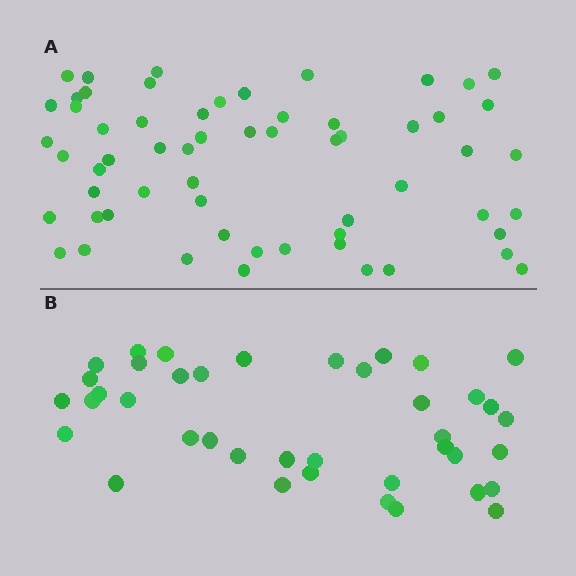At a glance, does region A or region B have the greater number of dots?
Region A (the top region) has more dots.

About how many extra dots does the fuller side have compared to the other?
Region A has approximately 20 more dots than region B.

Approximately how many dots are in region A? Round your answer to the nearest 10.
About 60 dots.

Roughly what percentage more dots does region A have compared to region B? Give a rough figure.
About 50% more.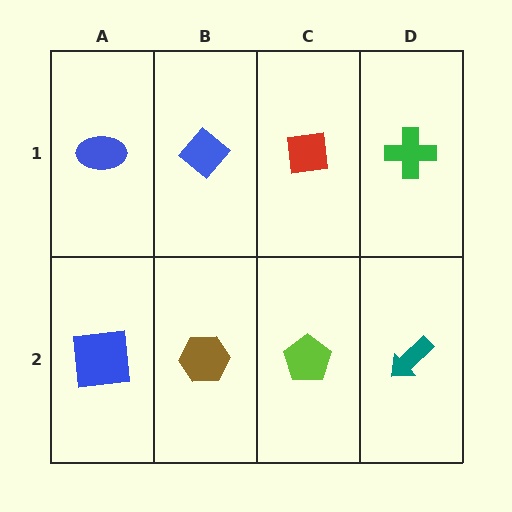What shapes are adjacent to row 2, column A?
A blue ellipse (row 1, column A), a brown hexagon (row 2, column B).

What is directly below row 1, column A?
A blue square.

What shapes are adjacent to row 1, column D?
A teal arrow (row 2, column D), a red square (row 1, column C).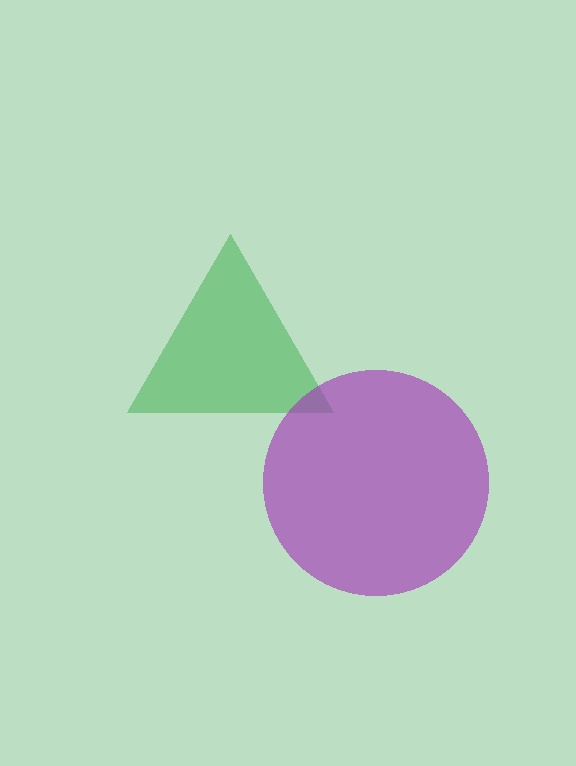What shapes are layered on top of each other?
The layered shapes are: a green triangle, a purple circle.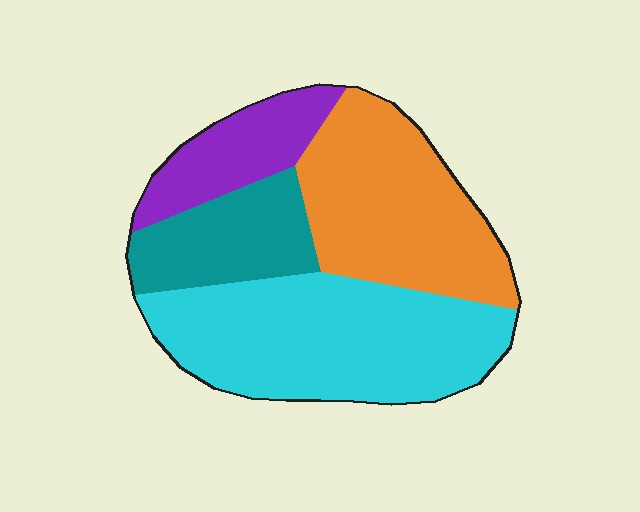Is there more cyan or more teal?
Cyan.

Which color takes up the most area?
Cyan, at roughly 40%.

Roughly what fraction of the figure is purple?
Purple covers roughly 15% of the figure.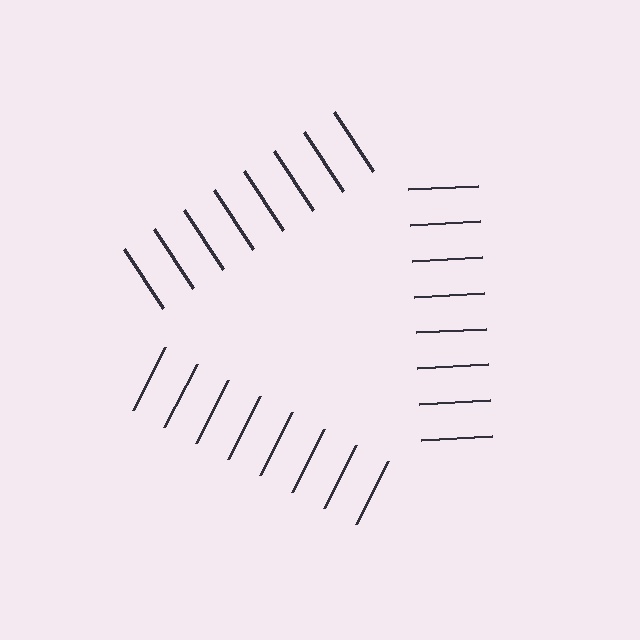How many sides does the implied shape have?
3 sides — the line-ends trace a triangle.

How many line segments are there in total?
24 — 8 along each of the 3 edges.